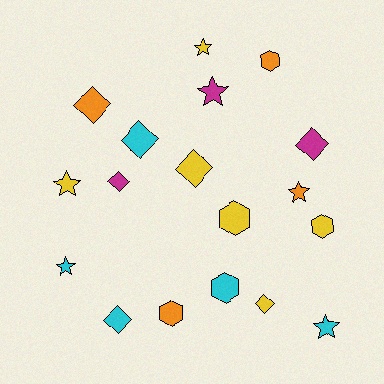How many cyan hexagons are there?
There is 1 cyan hexagon.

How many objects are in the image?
There are 18 objects.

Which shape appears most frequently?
Diamond, with 7 objects.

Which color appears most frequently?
Yellow, with 6 objects.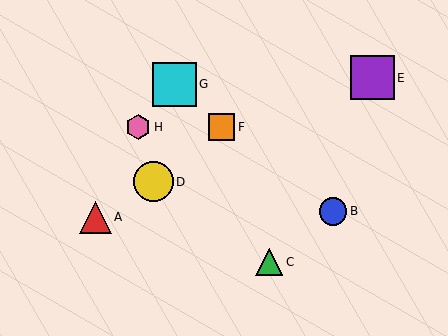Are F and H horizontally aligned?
Yes, both are at y≈127.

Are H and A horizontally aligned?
No, H is at y≈127 and A is at y≈217.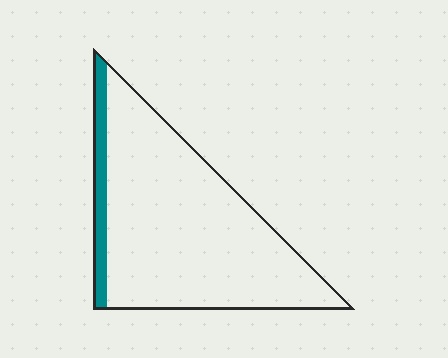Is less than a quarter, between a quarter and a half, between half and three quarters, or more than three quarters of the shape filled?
Less than a quarter.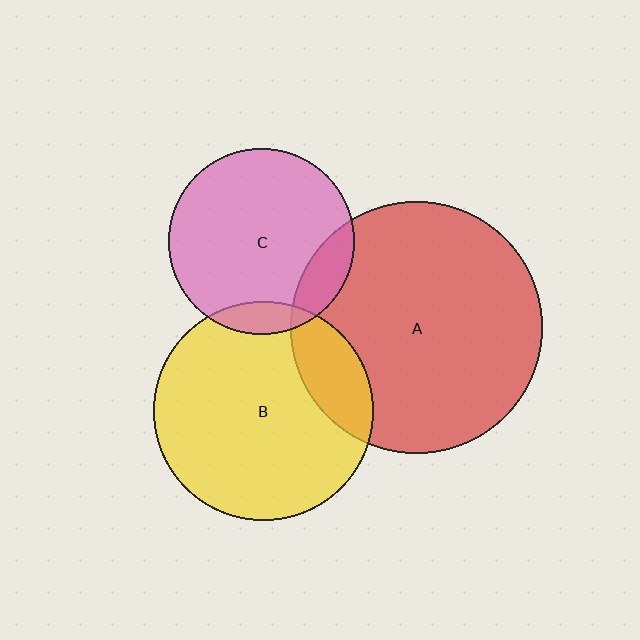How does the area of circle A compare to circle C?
Approximately 1.8 times.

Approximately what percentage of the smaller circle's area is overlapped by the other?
Approximately 10%.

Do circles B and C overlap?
Yes.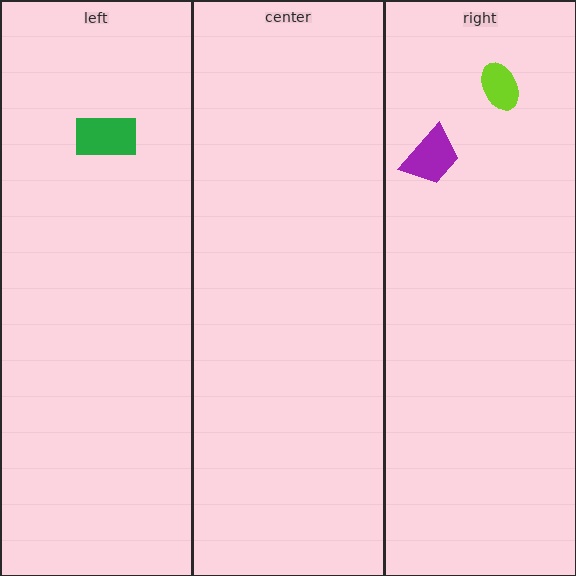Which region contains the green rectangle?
The left region.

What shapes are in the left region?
The green rectangle.